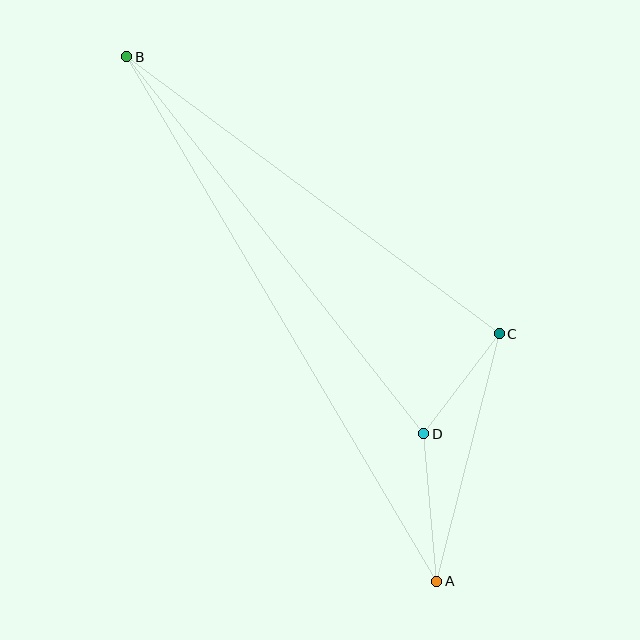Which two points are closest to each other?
Points C and D are closest to each other.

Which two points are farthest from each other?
Points A and B are farthest from each other.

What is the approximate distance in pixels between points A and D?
The distance between A and D is approximately 148 pixels.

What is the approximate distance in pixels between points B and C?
The distance between B and C is approximately 464 pixels.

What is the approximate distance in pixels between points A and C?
The distance between A and C is approximately 256 pixels.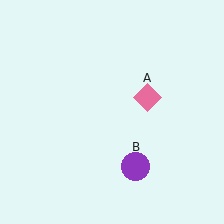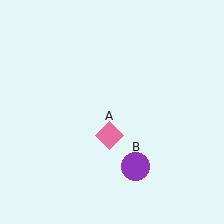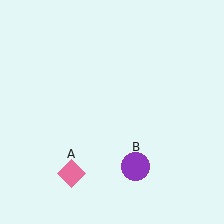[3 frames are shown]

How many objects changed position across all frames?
1 object changed position: pink diamond (object A).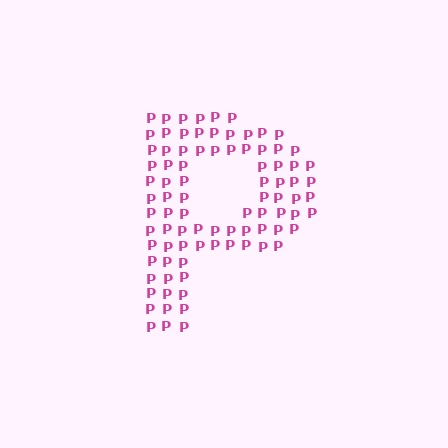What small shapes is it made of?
It is made of small letter P's.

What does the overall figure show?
The overall figure shows the letter P.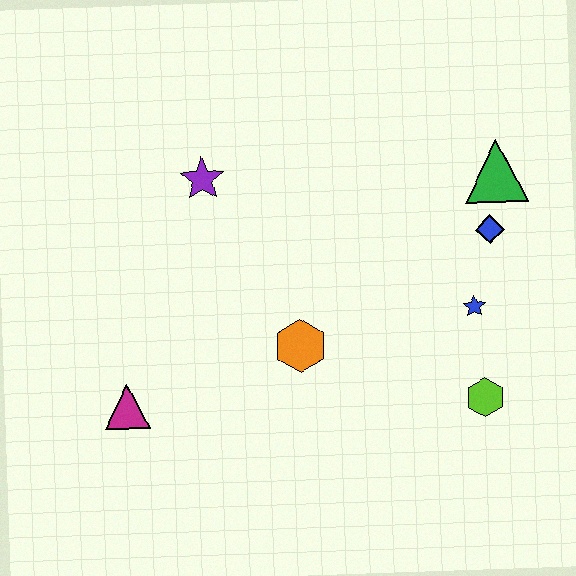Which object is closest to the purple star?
The orange hexagon is closest to the purple star.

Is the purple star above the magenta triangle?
Yes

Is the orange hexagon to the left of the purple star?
No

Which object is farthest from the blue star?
The magenta triangle is farthest from the blue star.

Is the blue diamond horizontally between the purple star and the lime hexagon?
No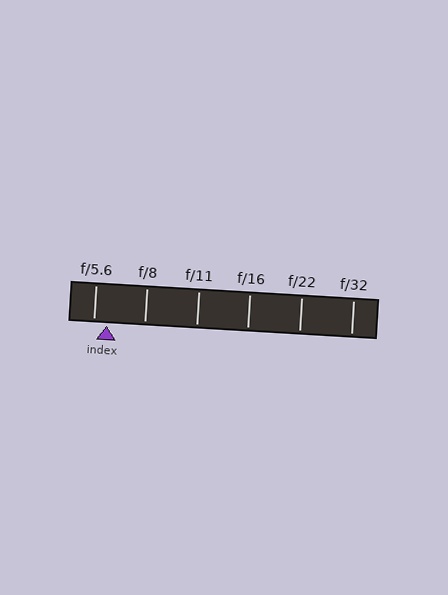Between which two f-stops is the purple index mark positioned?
The index mark is between f/5.6 and f/8.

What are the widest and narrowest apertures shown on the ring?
The widest aperture shown is f/5.6 and the narrowest is f/32.